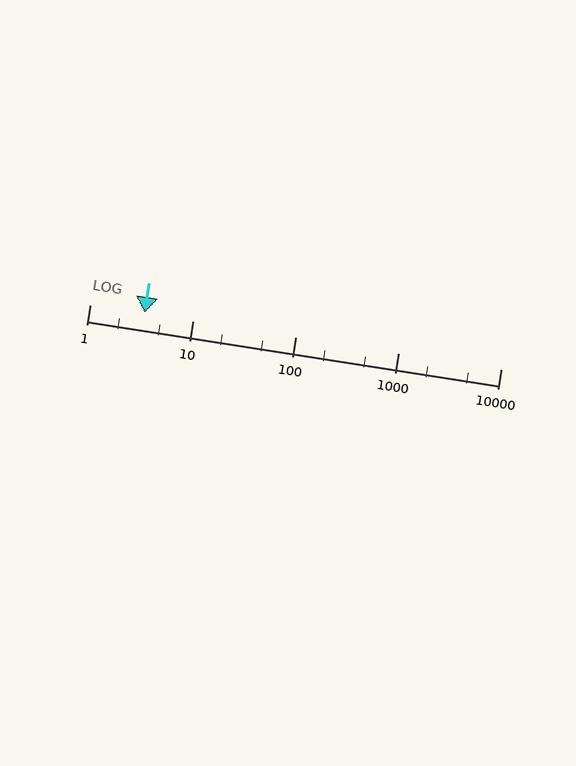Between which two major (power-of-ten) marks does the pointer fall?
The pointer is between 1 and 10.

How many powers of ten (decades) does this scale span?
The scale spans 4 decades, from 1 to 10000.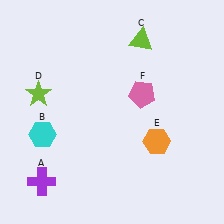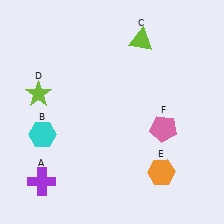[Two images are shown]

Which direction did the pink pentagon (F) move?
The pink pentagon (F) moved down.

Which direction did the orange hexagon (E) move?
The orange hexagon (E) moved down.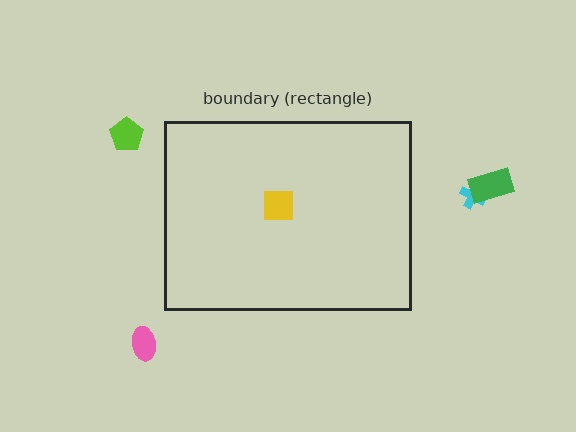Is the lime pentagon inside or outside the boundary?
Outside.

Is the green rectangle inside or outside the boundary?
Outside.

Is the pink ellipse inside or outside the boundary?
Outside.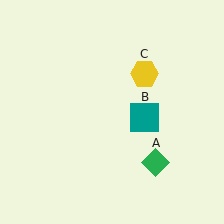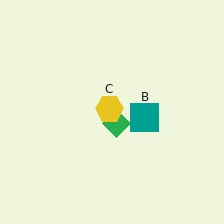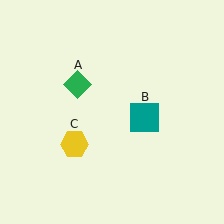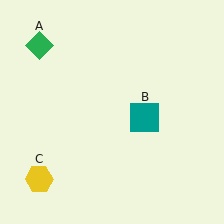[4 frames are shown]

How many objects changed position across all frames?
2 objects changed position: green diamond (object A), yellow hexagon (object C).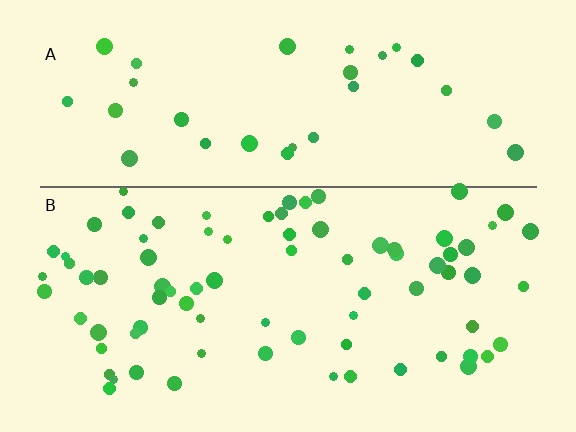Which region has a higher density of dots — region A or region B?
B (the bottom).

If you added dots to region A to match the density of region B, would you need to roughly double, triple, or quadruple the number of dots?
Approximately double.